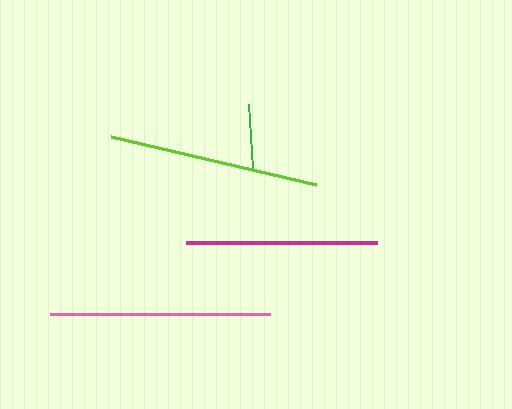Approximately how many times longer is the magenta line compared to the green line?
The magenta line is approximately 3.0 times the length of the green line.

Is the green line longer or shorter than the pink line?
The pink line is longer than the green line.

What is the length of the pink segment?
The pink segment is approximately 220 pixels long.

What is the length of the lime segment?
The lime segment is approximately 211 pixels long.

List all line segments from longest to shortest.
From longest to shortest: pink, lime, magenta, green.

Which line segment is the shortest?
The green line is the shortest at approximately 64 pixels.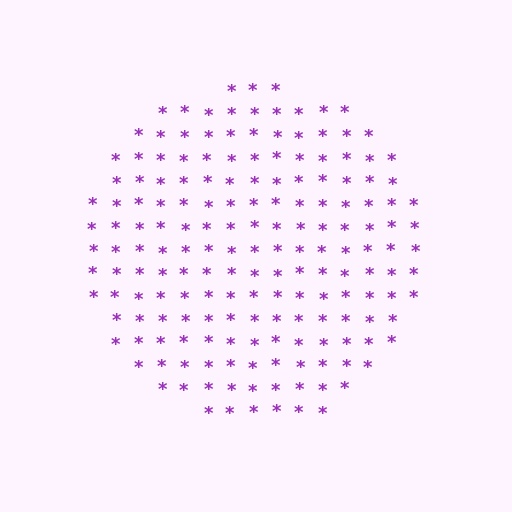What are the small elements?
The small elements are asterisks.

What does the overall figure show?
The overall figure shows a circle.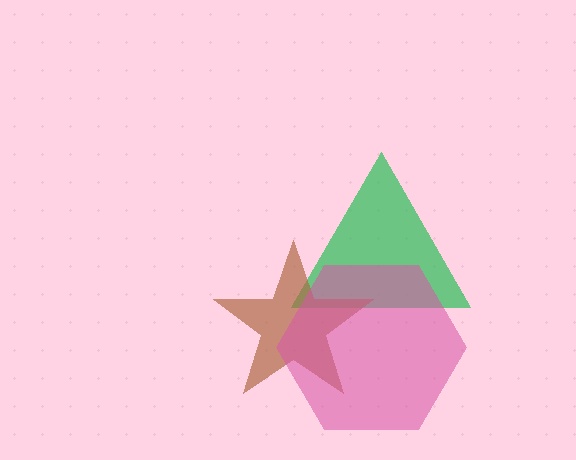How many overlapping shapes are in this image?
There are 3 overlapping shapes in the image.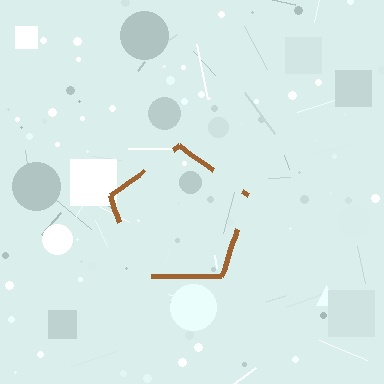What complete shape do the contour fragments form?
The contour fragments form a pentagon.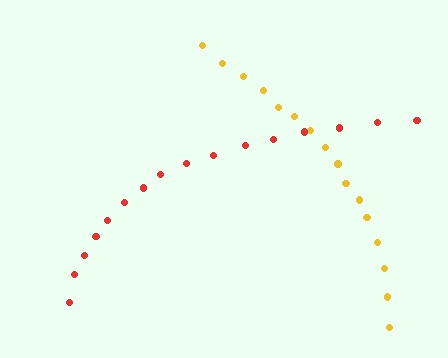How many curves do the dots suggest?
There are 2 distinct paths.